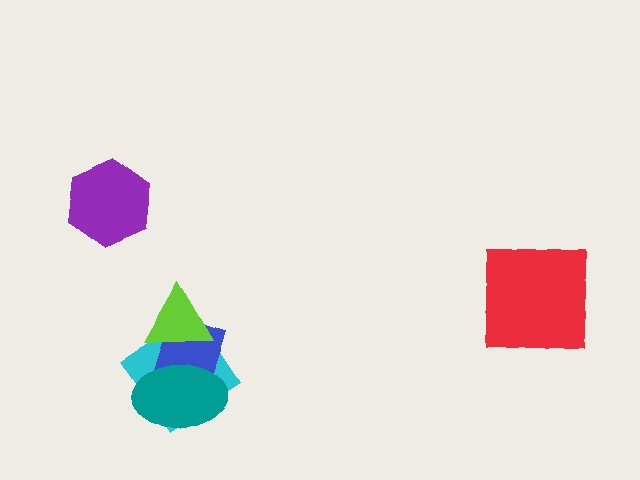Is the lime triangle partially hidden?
Yes, it is partially covered by another shape.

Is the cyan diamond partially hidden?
Yes, it is partially covered by another shape.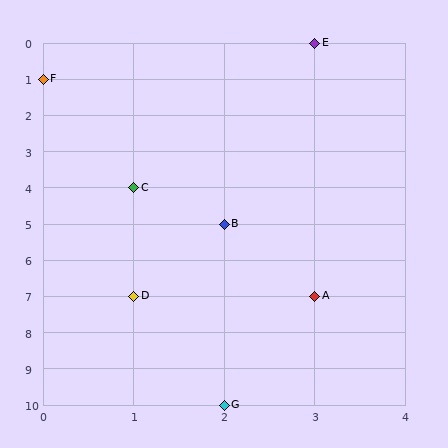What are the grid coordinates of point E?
Point E is at grid coordinates (3, 0).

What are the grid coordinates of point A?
Point A is at grid coordinates (3, 7).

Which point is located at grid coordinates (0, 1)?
Point F is at (0, 1).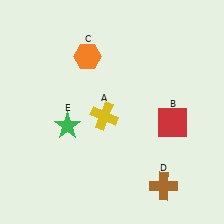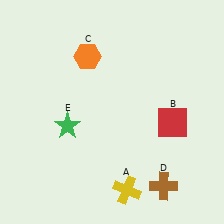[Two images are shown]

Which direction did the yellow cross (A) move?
The yellow cross (A) moved down.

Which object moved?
The yellow cross (A) moved down.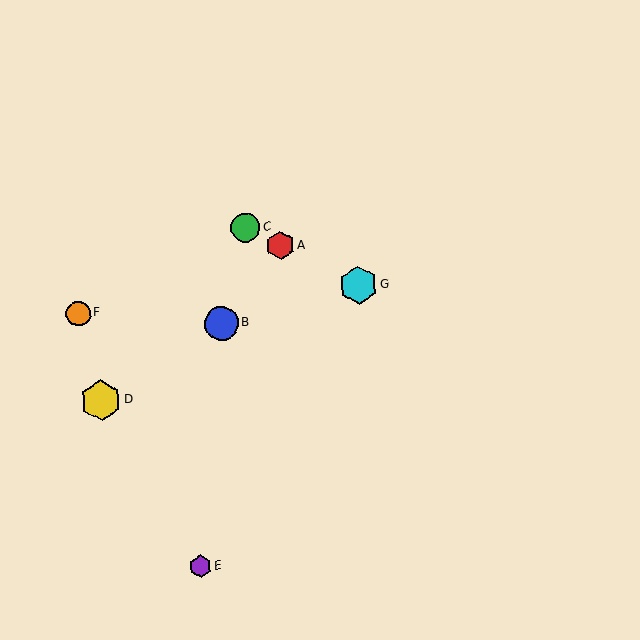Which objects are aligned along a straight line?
Objects A, C, G are aligned along a straight line.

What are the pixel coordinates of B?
Object B is at (222, 323).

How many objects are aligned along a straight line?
3 objects (A, C, G) are aligned along a straight line.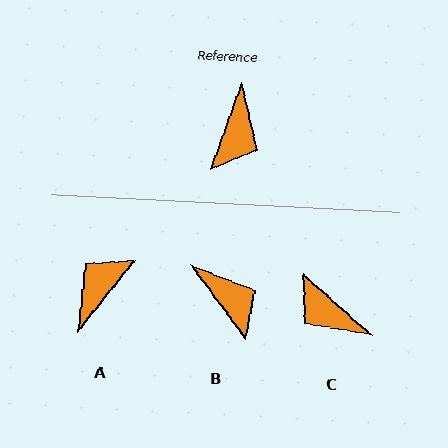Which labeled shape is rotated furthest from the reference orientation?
A, about 161 degrees away.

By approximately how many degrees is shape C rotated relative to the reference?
Approximately 112 degrees clockwise.